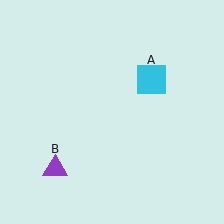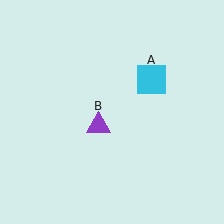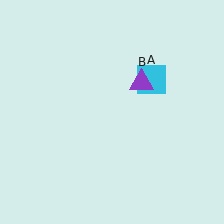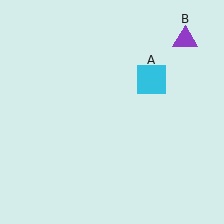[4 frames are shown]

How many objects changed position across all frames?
1 object changed position: purple triangle (object B).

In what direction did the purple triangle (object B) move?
The purple triangle (object B) moved up and to the right.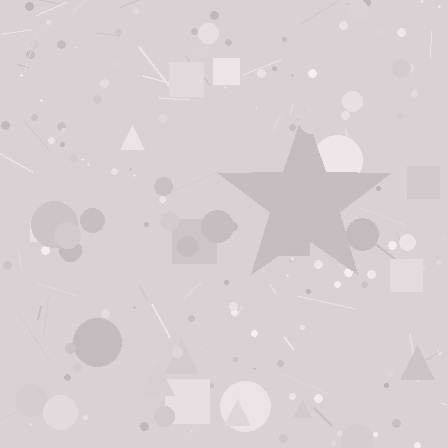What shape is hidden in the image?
A star is hidden in the image.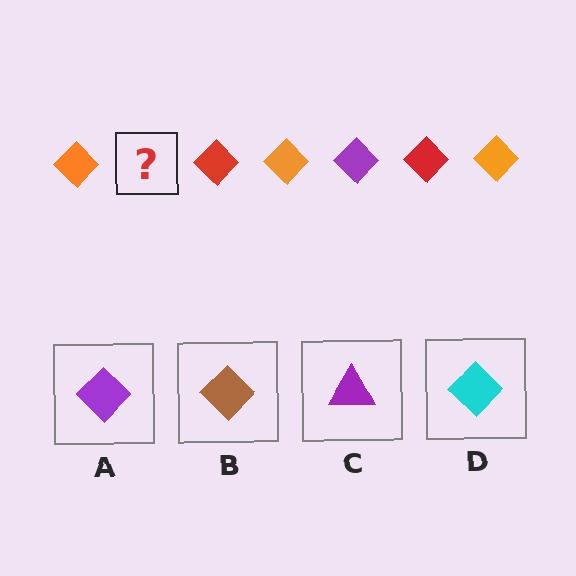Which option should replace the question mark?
Option A.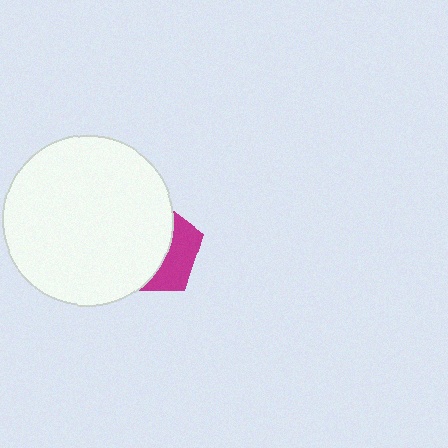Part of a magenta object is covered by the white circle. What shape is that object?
It is a pentagon.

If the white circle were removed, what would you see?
You would see the complete magenta pentagon.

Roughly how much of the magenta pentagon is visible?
A small part of it is visible (roughly 36%).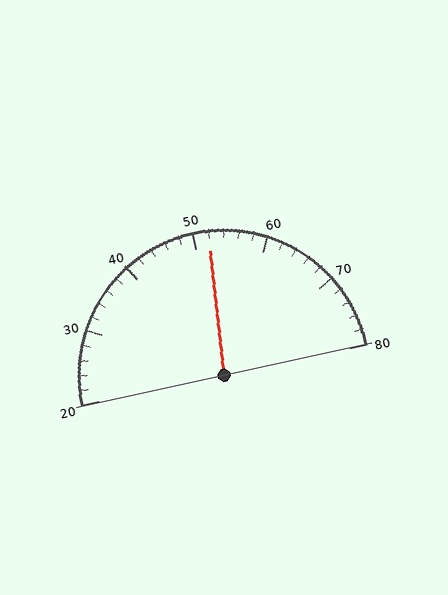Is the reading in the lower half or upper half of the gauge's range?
The reading is in the upper half of the range (20 to 80).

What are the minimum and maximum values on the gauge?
The gauge ranges from 20 to 80.